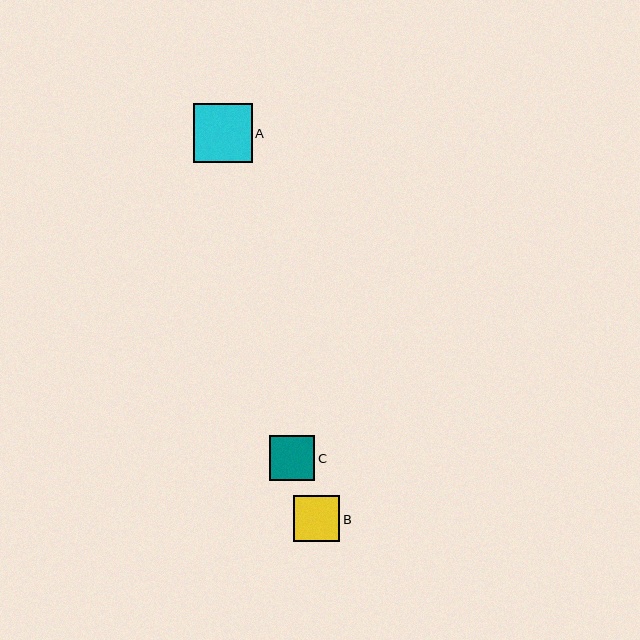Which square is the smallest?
Square C is the smallest with a size of approximately 45 pixels.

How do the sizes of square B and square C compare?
Square B and square C are approximately the same size.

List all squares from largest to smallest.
From largest to smallest: A, B, C.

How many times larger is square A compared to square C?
Square A is approximately 1.3 times the size of square C.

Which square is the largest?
Square A is the largest with a size of approximately 59 pixels.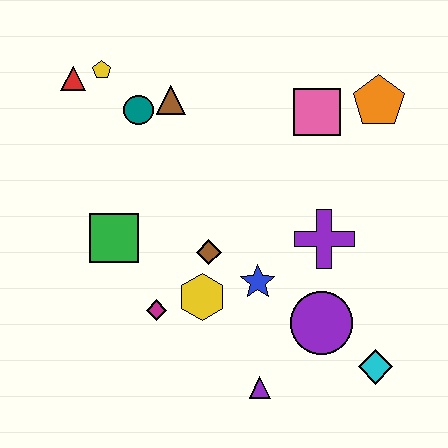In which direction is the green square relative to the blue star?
The green square is to the left of the blue star.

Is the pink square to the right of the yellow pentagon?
Yes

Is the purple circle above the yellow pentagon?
No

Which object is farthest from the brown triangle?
The cyan diamond is farthest from the brown triangle.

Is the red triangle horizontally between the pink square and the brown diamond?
No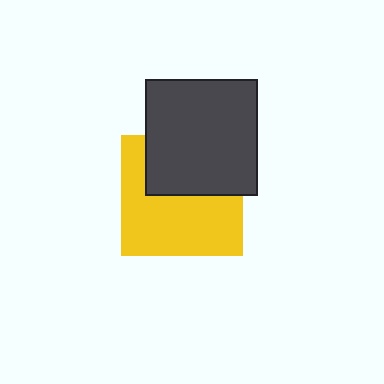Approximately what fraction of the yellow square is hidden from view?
Roughly 40% of the yellow square is hidden behind the dark gray rectangle.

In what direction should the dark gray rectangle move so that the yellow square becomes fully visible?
The dark gray rectangle should move up. That is the shortest direction to clear the overlap and leave the yellow square fully visible.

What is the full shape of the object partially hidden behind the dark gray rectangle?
The partially hidden object is a yellow square.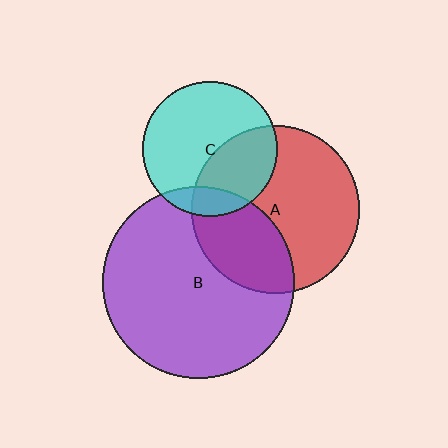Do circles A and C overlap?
Yes.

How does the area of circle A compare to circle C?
Approximately 1.6 times.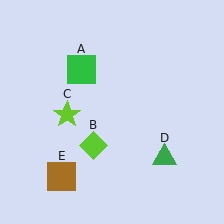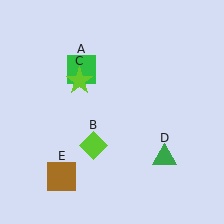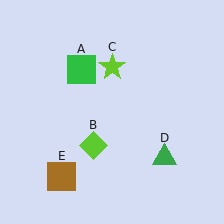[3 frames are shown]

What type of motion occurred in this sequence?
The lime star (object C) rotated clockwise around the center of the scene.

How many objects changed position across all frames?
1 object changed position: lime star (object C).